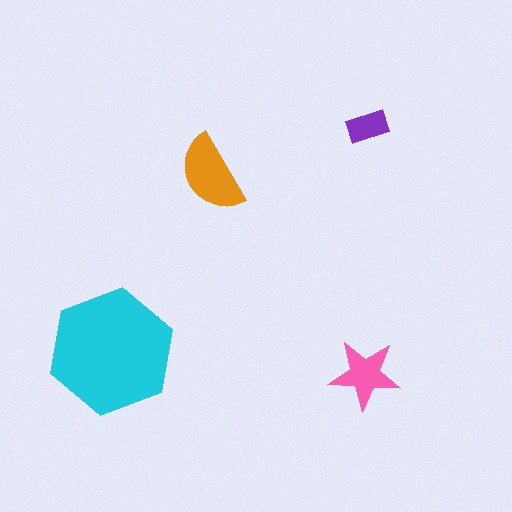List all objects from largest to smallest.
The cyan hexagon, the orange semicircle, the pink star, the purple rectangle.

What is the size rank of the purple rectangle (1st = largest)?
4th.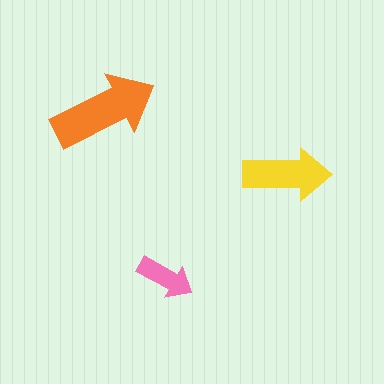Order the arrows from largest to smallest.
the orange one, the yellow one, the pink one.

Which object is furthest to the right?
The yellow arrow is rightmost.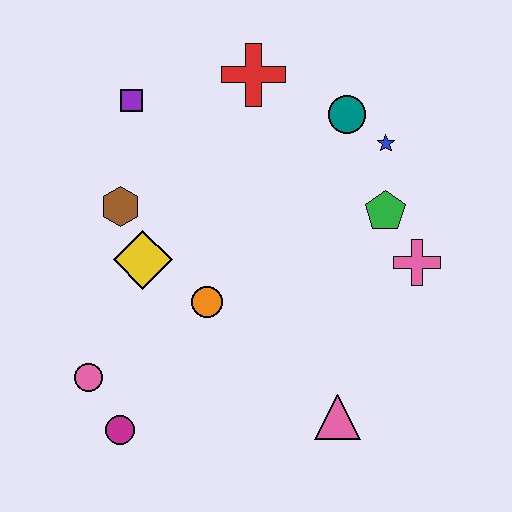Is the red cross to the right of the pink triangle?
No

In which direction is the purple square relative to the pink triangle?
The purple square is above the pink triangle.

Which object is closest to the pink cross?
The green pentagon is closest to the pink cross.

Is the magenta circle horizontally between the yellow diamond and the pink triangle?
No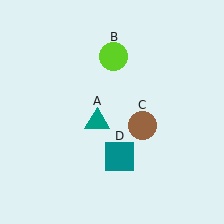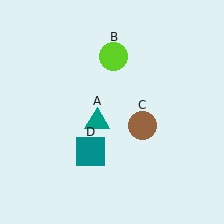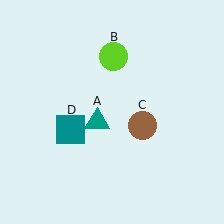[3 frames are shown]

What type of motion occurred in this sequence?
The teal square (object D) rotated clockwise around the center of the scene.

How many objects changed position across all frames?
1 object changed position: teal square (object D).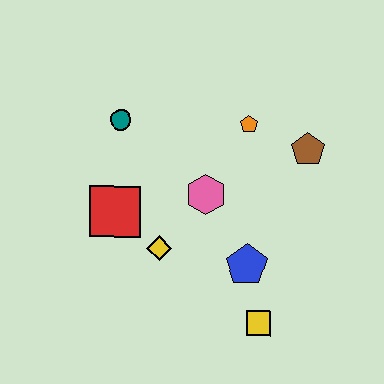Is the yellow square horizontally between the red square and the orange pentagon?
No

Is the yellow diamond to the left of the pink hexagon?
Yes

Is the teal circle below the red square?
No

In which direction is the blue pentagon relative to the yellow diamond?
The blue pentagon is to the right of the yellow diamond.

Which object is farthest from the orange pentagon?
The yellow square is farthest from the orange pentagon.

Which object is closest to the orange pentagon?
The brown pentagon is closest to the orange pentagon.